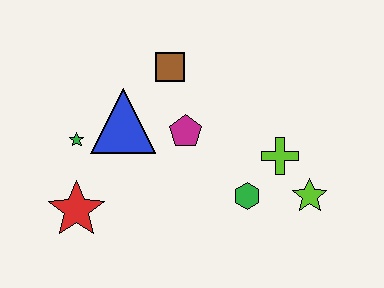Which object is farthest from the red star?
The lime star is farthest from the red star.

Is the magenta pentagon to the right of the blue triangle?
Yes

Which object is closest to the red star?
The green star is closest to the red star.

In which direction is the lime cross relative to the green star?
The lime cross is to the right of the green star.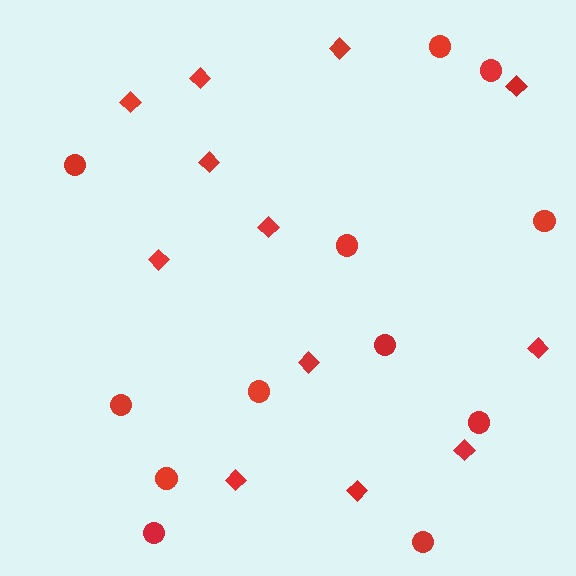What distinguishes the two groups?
There are 2 groups: one group of diamonds (12) and one group of circles (12).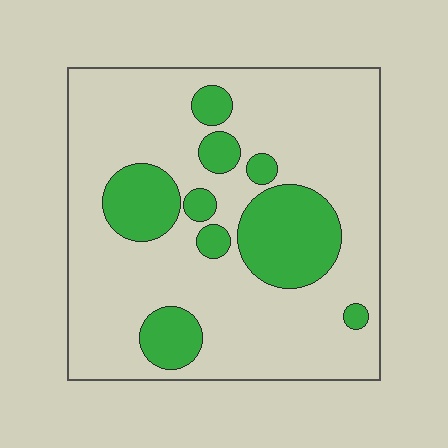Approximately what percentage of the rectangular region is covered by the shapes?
Approximately 25%.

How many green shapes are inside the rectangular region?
9.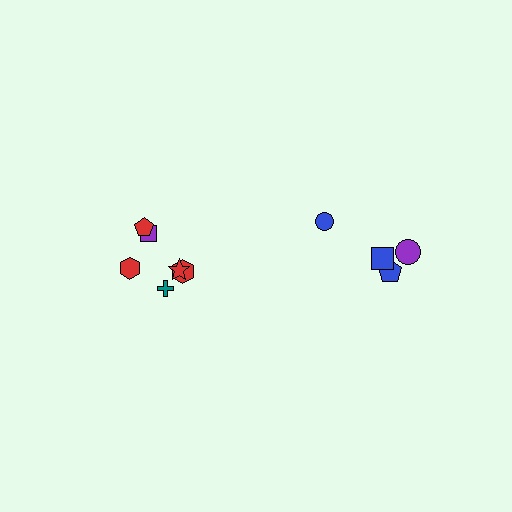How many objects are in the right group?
There are 4 objects.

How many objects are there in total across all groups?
There are 10 objects.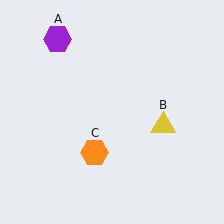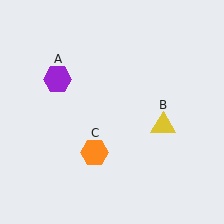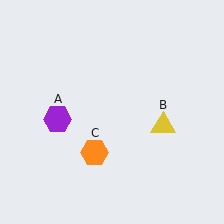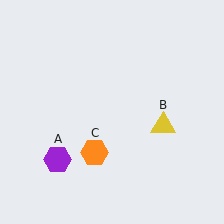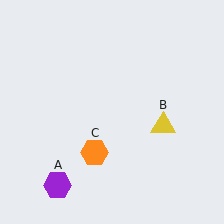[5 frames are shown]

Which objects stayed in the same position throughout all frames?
Yellow triangle (object B) and orange hexagon (object C) remained stationary.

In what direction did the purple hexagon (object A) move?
The purple hexagon (object A) moved down.